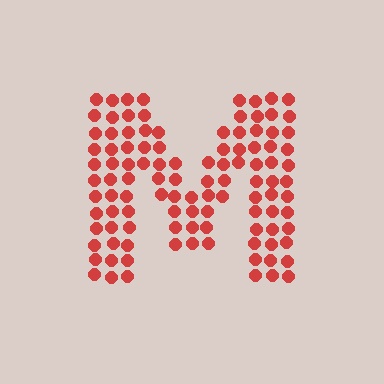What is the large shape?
The large shape is the letter M.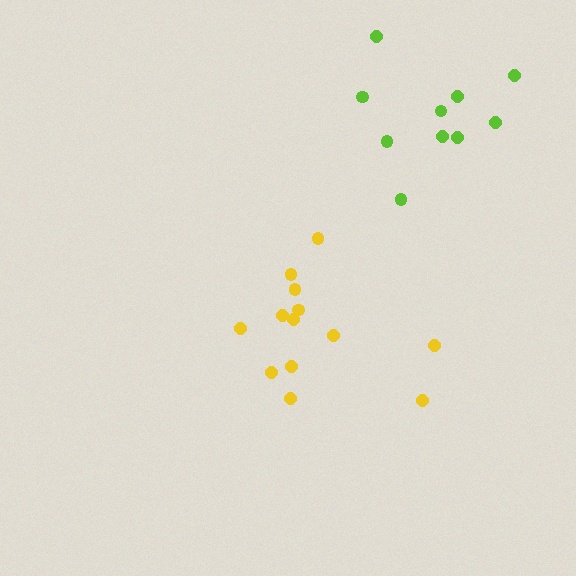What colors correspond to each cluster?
The clusters are colored: yellow, lime.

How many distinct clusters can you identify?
There are 2 distinct clusters.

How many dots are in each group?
Group 1: 13 dots, Group 2: 10 dots (23 total).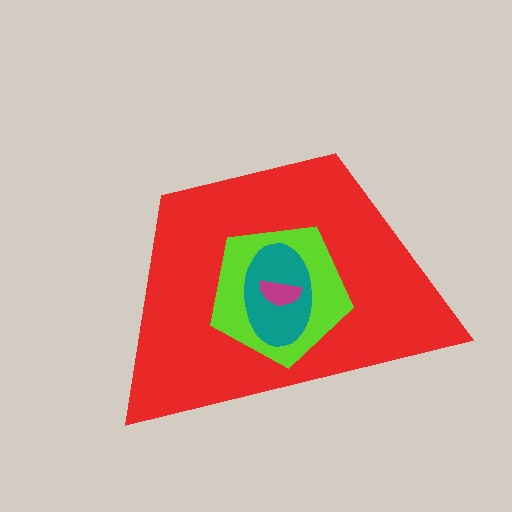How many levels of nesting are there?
4.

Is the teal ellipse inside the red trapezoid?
Yes.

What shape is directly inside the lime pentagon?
The teal ellipse.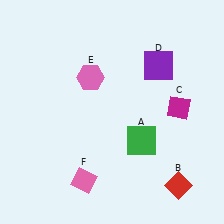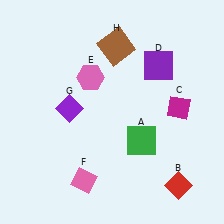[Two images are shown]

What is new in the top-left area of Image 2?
A purple diamond (G) was added in the top-left area of Image 2.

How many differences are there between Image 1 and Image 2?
There are 2 differences between the two images.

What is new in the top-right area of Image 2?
A brown square (H) was added in the top-right area of Image 2.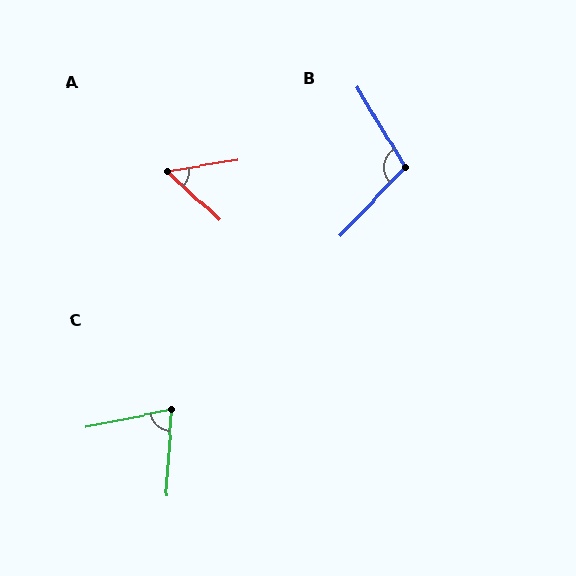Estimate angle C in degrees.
Approximately 75 degrees.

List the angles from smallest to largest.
A (52°), C (75°), B (105°).